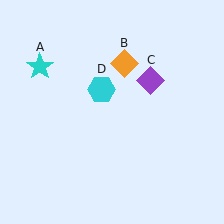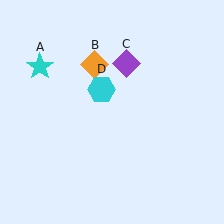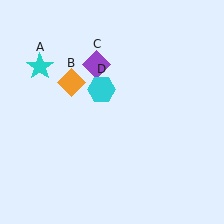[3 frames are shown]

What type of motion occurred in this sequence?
The orange diamond (object B), purple diamond (object C) rotated counterclockwise around the center of the scene.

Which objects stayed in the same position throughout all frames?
Cyan star (object A) and cyan hexagon (object D) remained stationary.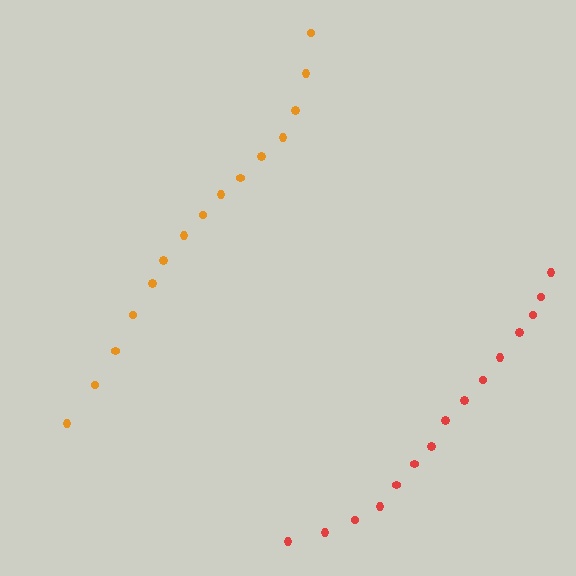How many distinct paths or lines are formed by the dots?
There are 2 distinct paths.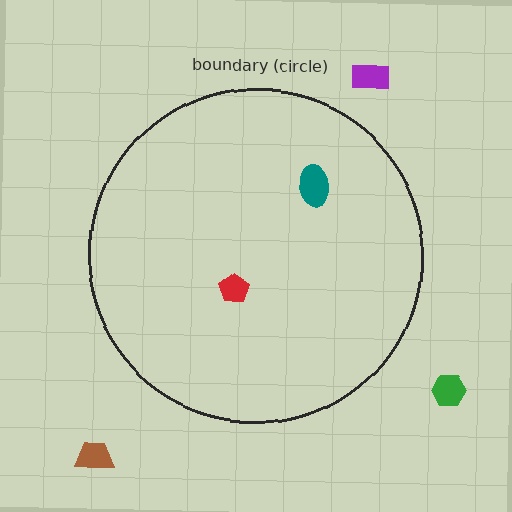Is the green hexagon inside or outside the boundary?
Outside.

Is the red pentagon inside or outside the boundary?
Inside.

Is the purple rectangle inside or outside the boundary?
Outside.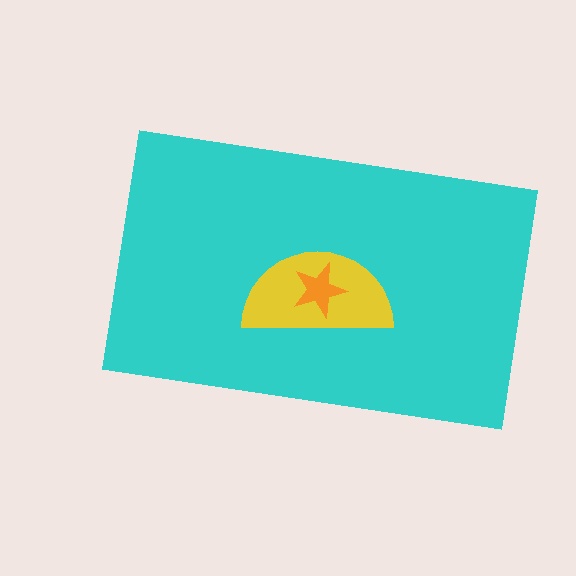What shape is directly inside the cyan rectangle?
The yellow semicircle.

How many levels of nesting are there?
3.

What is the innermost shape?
The orange star.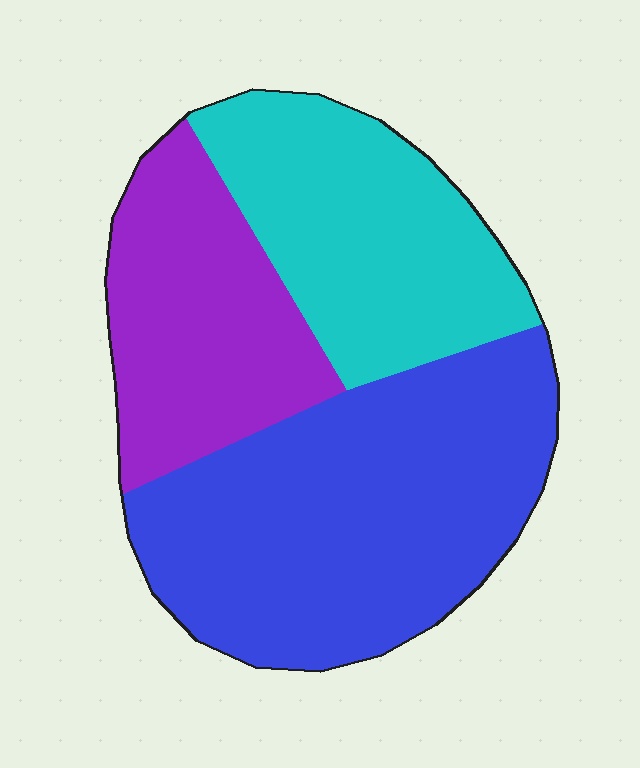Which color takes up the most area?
Blue, at roughly 45%.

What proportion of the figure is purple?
Purple takes up about one quarter (1/4) of the figure.